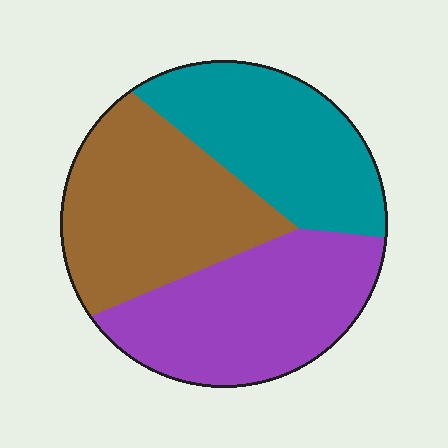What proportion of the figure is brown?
Brown covers 35% of the figure.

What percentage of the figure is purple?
Purple takes up between a third and a half of the figure.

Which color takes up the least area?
Teal, at roughly 30%.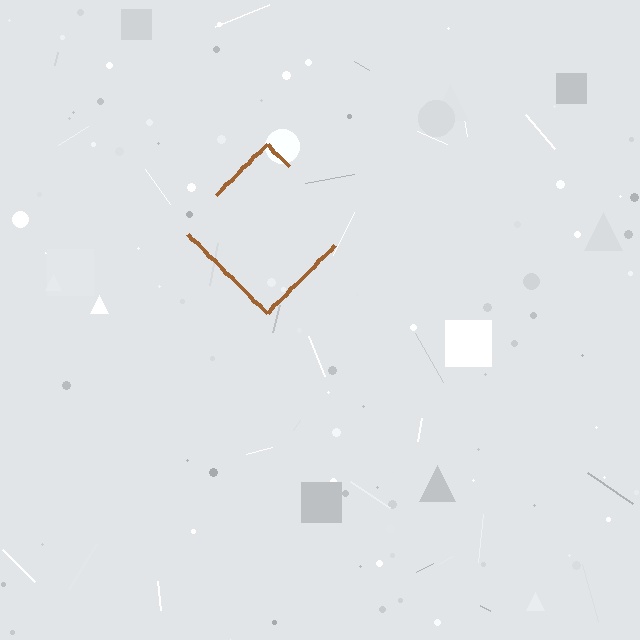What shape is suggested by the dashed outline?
The dashed outline suggests a diamond.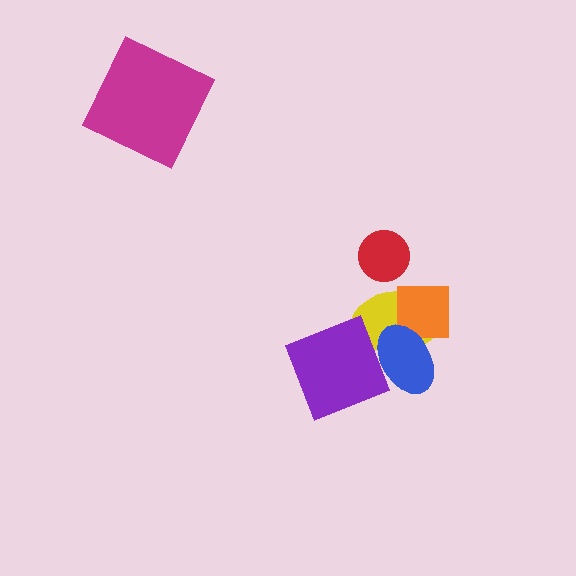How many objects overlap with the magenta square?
0 objects overlap with the magenta square.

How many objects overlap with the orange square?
2 objects overlap with the orange square.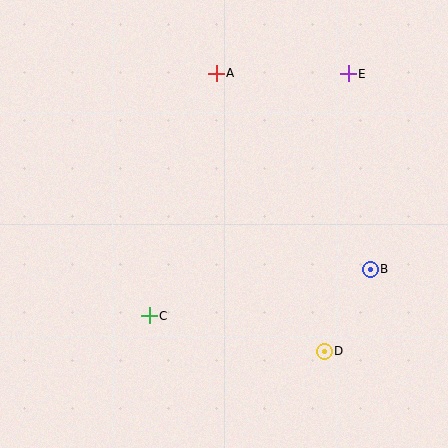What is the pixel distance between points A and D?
The distance between A and D is 298 pixels.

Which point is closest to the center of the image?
Point C at (149, 316) is closest to the center.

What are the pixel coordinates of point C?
Point C is at (149, 316).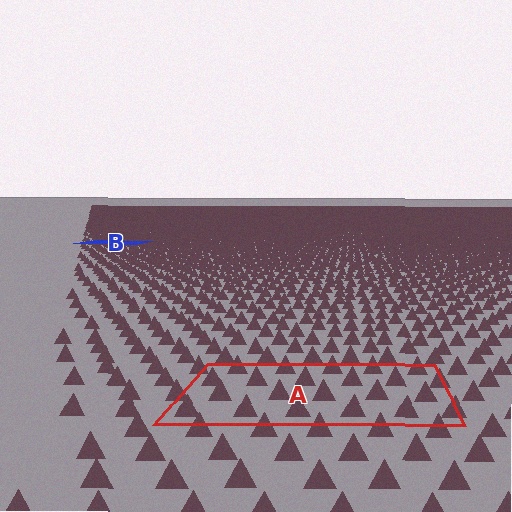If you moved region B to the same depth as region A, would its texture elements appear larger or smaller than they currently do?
They would appear larger. At a closer depth, the same texture elements are projected at a bigger on-screen size.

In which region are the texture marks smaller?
The texture marks are smaller in region B, because it is farther away.